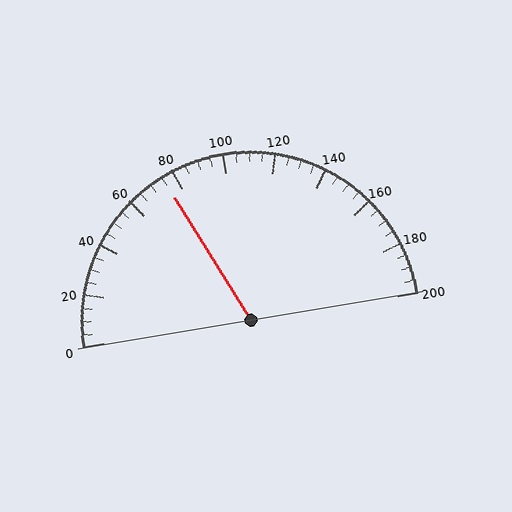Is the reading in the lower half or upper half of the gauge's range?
The reading is in the lower half of the range (0 to 200).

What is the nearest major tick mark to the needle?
The nearest major tick mark is 80.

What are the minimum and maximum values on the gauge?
The gauge ranges from 0 to 200.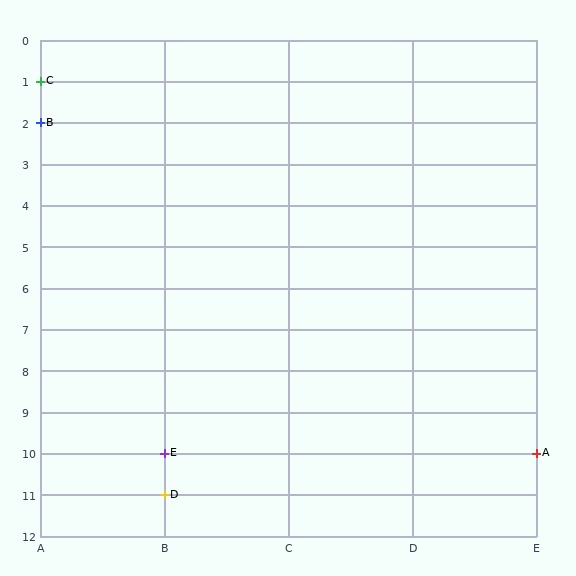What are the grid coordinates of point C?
Point C is at grid coordinates (A, 1).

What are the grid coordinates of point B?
Point B is at grid coordinates (A, 2).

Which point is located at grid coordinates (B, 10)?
Point E is at (B, 10).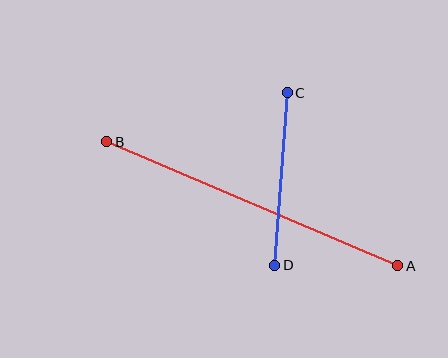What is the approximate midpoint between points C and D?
The midpoint is at approximately (281, 179) pixels.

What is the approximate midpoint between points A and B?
The midpoint is at approximately (252, 204) pixels.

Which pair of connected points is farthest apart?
Points A and B are farthest apart.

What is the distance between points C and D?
The distance is approximately 173 pixels.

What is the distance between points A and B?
The distance is approximately 317 pixels.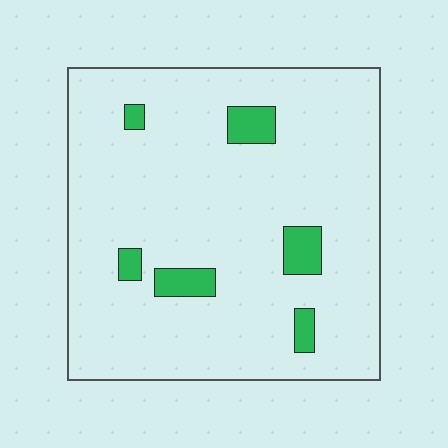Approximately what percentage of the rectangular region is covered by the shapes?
Approximately 10%.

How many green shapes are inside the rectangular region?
6.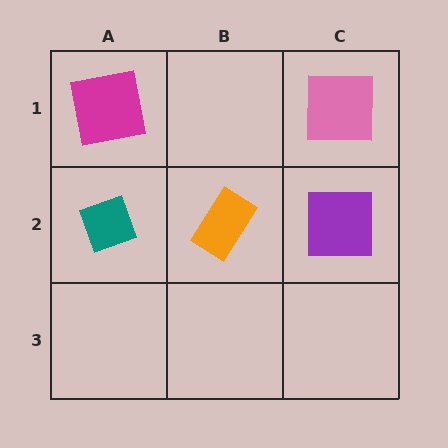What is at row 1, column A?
A magenta square.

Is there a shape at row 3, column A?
No, that cell is empty.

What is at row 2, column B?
An orange rectangle.